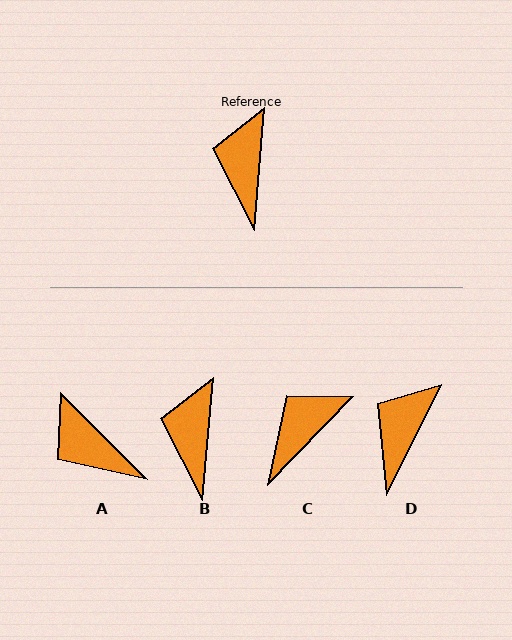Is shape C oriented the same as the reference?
No, it is off by about 39 degrees.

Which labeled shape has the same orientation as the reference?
B.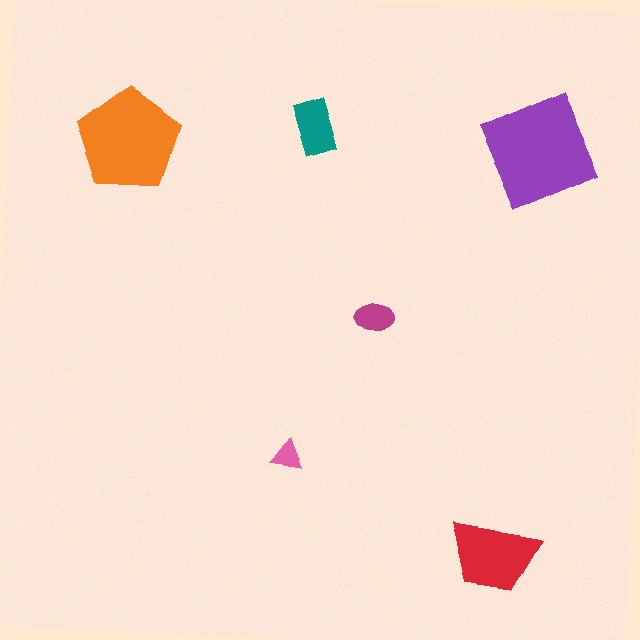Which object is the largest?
The purple square.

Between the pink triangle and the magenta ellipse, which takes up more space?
The magenta ellipse.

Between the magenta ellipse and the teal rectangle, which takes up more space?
The teal rectangle.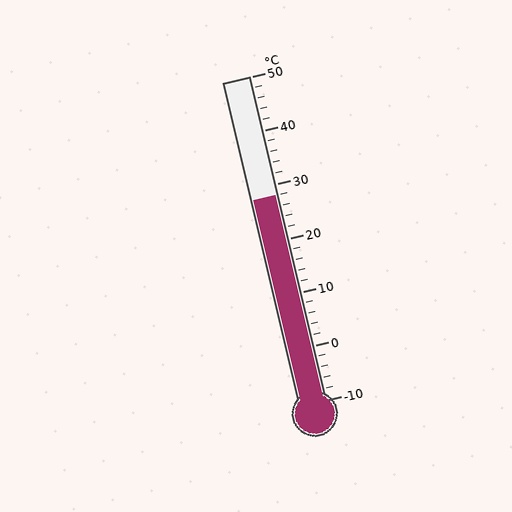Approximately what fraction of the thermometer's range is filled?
The thermometer is filled to approximately 65% of its range.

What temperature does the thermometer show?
The thermometer shows approximately 28°C.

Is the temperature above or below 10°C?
The temperature is above 10°C.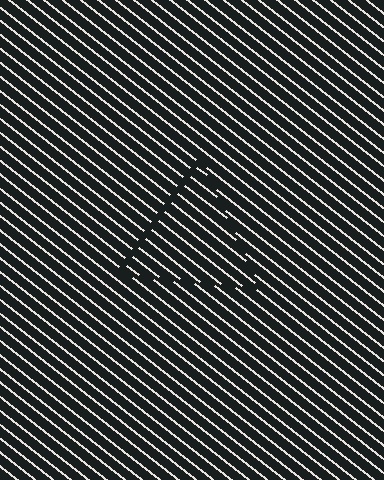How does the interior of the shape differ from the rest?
The interior of the shape contains the same grating, shifted by half a period — the contour is defined by the phase discontinuity where line-ends from the inner and outer gratings abut.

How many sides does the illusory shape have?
3 sides — the line-ends trace a triangle.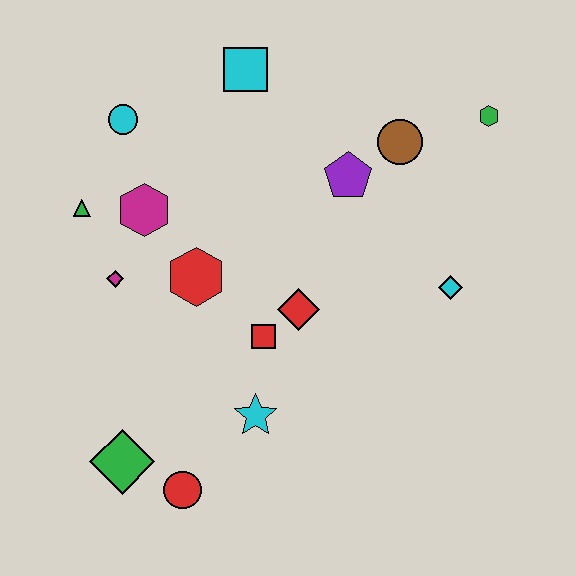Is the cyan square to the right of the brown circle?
No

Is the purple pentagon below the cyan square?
Yes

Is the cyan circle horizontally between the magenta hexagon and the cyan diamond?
No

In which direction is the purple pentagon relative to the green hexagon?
The purple pentagon is to the left of the green hexagon.